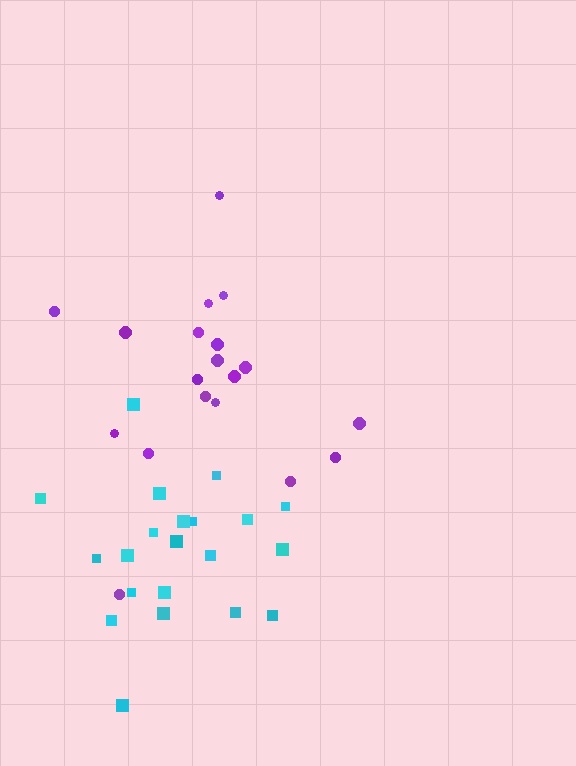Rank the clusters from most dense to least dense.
cyan, purple.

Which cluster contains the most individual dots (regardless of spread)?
Cyan (21).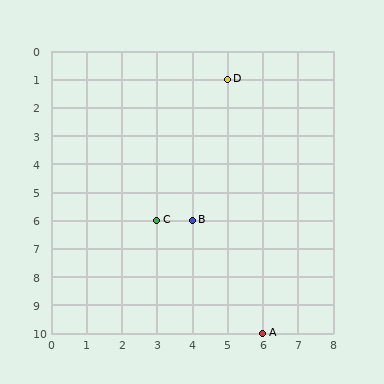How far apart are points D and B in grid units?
Points D and B are 1 column and 5 rows apart (about 5.1 grid units diagonally).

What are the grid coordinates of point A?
Point A is at grid coordinates (6, 10).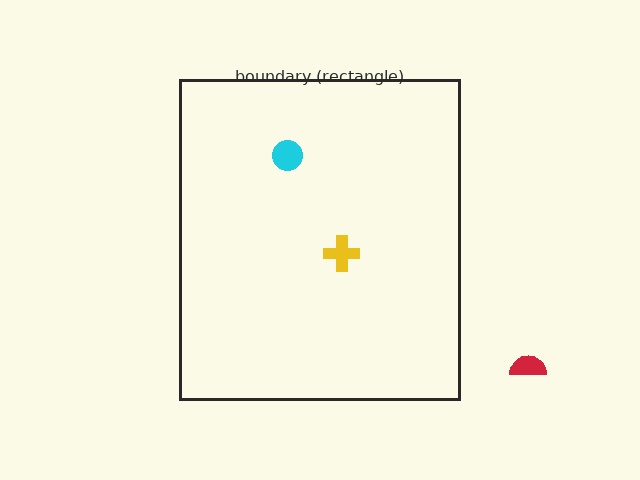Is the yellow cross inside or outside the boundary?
Inside.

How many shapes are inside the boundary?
2 inside, 1 outside.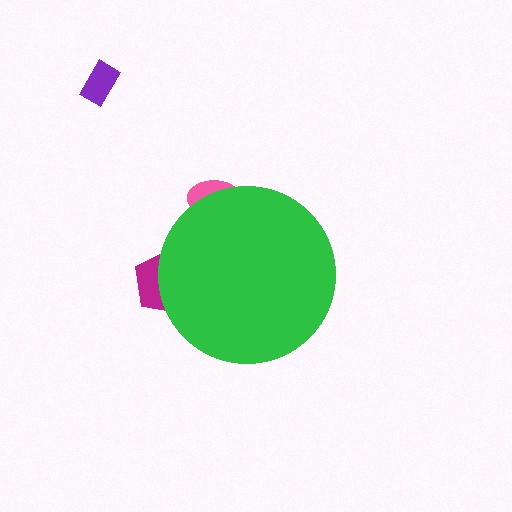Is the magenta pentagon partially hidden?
Yes, the magenta pentagon is partially hidden behind the green circle.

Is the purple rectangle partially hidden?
No, the purple rectangle is fully visible.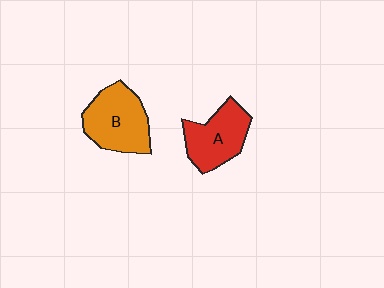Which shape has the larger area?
Shape B (orange).